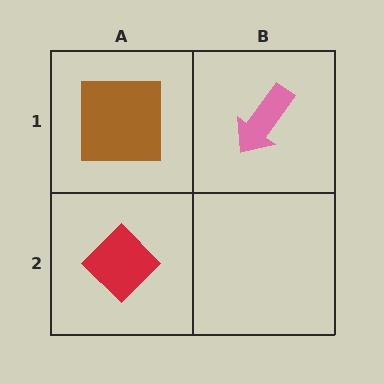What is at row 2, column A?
A red diamond.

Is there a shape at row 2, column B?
No, that cell is empty.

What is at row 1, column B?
A pink arrow.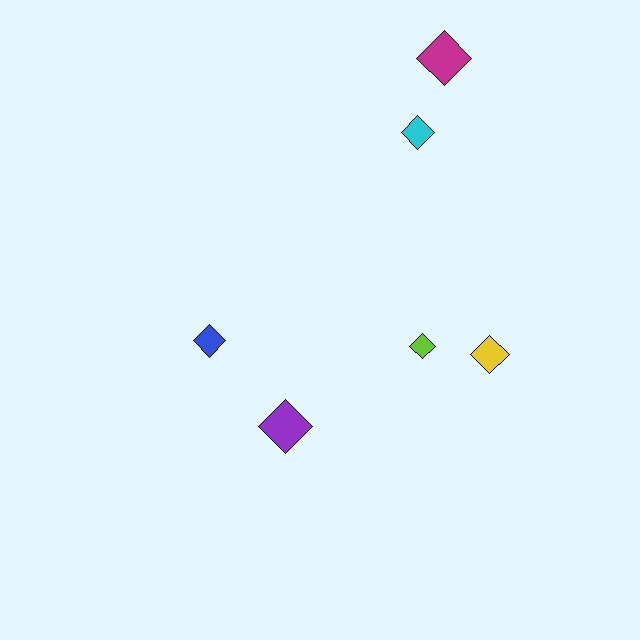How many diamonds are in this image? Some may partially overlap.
There are 6 diamonds.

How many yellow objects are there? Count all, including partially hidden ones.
There is 1 yellow object.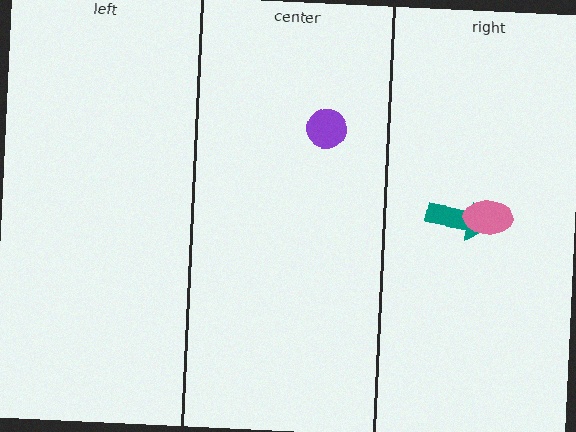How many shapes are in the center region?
1.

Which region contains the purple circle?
The center region.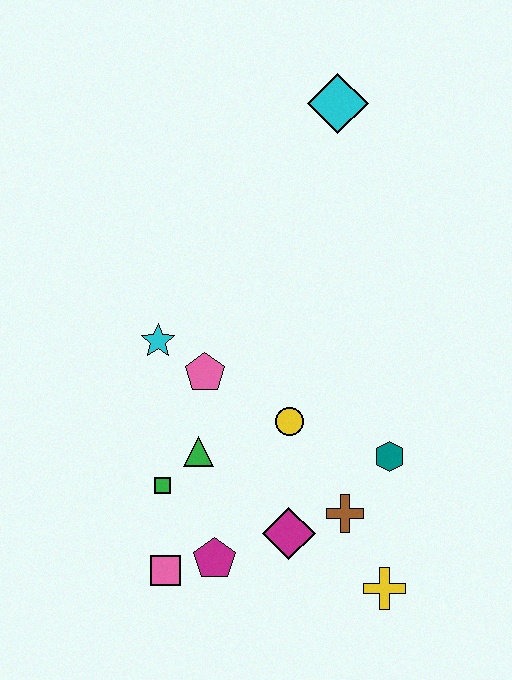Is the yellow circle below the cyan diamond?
Yes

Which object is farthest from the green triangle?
The cyan diamond is farthest from the green triangle.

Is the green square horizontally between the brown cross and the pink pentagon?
No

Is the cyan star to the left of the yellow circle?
Yes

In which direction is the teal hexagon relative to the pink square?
The teal hexagon is to the right of the pink square.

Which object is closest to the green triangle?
The green square is closest to the green triangle.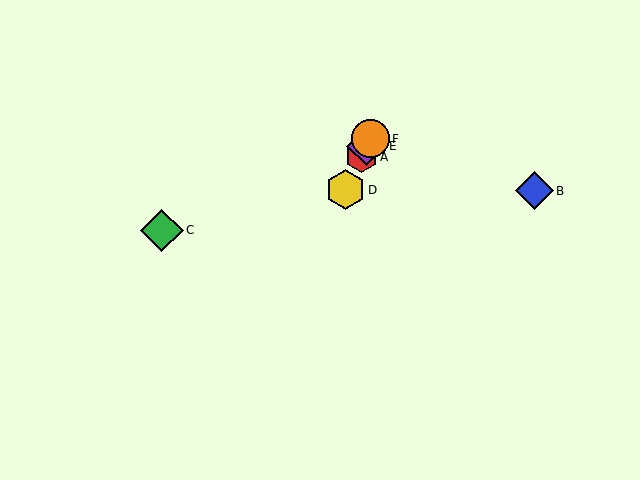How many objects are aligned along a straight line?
4 objects (A, D, E, F) are aligned along a straight line.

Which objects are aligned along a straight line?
Objects A, D, E, F are aligned along a straight line.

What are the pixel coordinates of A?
Object A is at (361, 157).